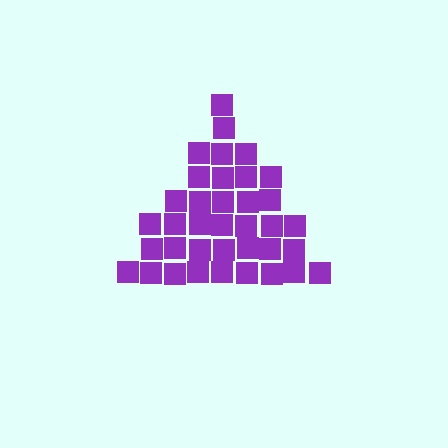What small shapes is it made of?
It is made of small squares.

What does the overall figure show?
The overall figure shows a triangle.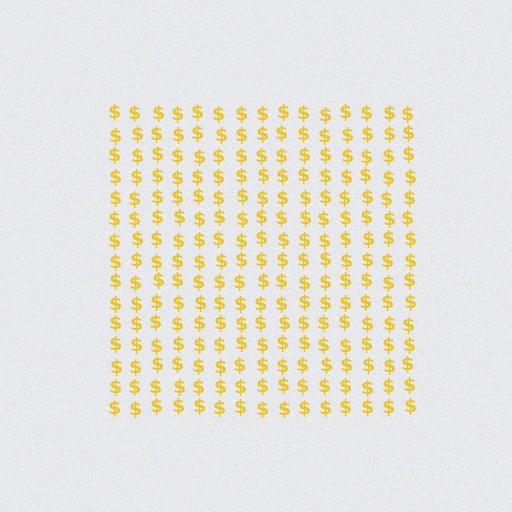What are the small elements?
The small elements are dollar signs.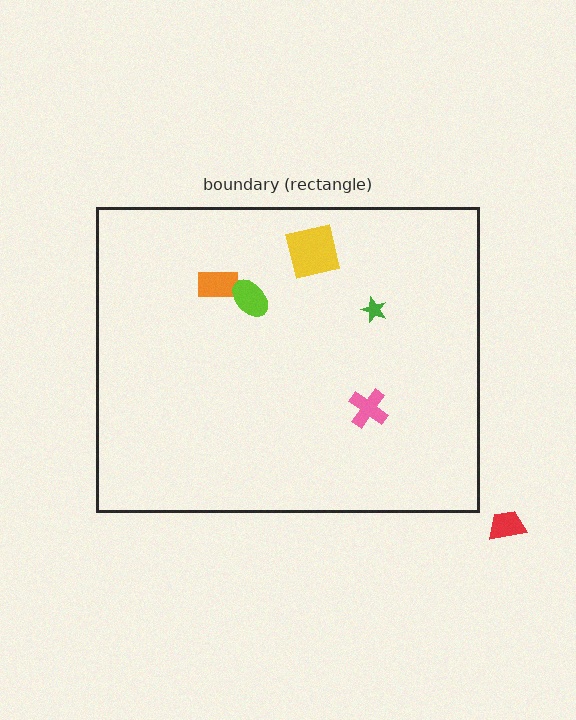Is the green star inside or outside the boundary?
Inside.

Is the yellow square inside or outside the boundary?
Inside.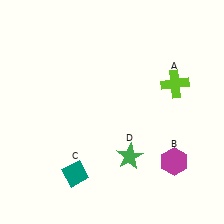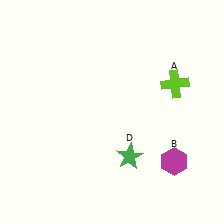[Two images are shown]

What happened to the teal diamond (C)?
The teal diamond (C) was removed in Image 2. It was in the bottom-left area of Image 1.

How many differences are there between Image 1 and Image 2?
There is 1 difference between the two images.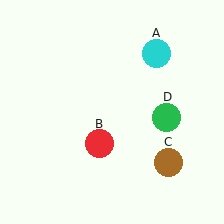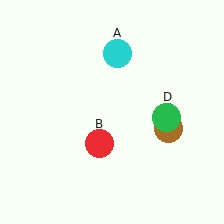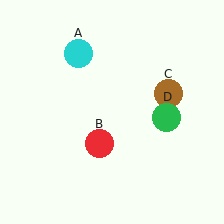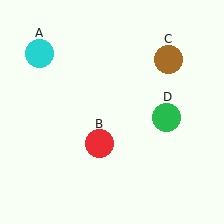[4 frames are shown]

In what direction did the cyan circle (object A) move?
The cyan circle (object A) moved left.